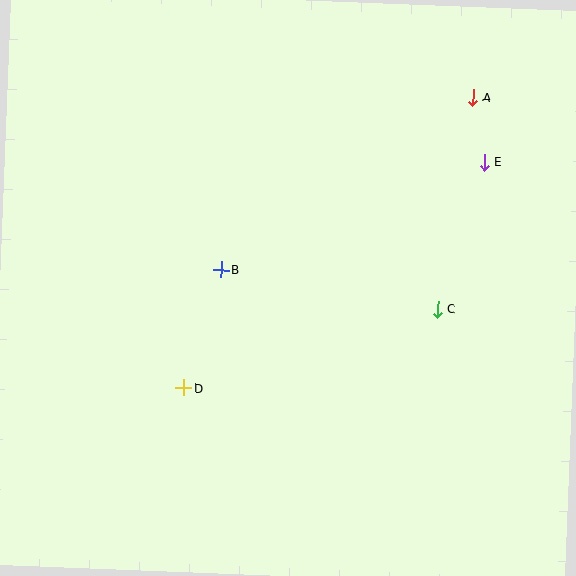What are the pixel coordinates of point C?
Point C is at (438, 309).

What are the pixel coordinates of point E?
Point E is at (484, 162).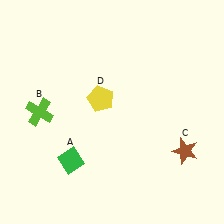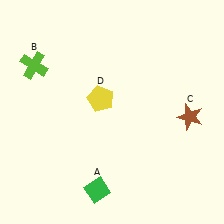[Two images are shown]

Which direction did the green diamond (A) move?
The green diamond (A) moved down.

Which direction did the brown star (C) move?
The brown star (C) moved up.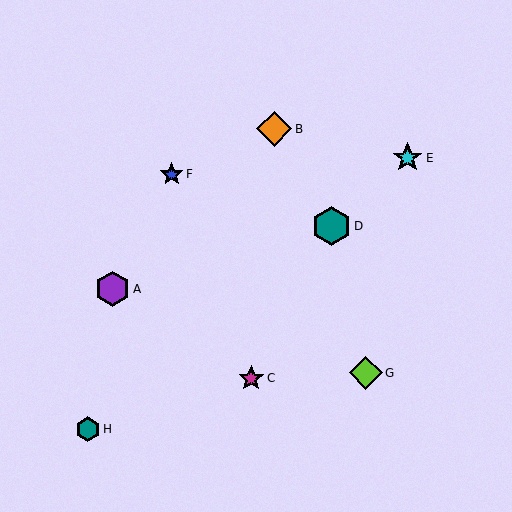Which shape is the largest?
The teal hexagon (labeled D) is the largest.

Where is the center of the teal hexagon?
The center of the teal hexagon is at (88, 429).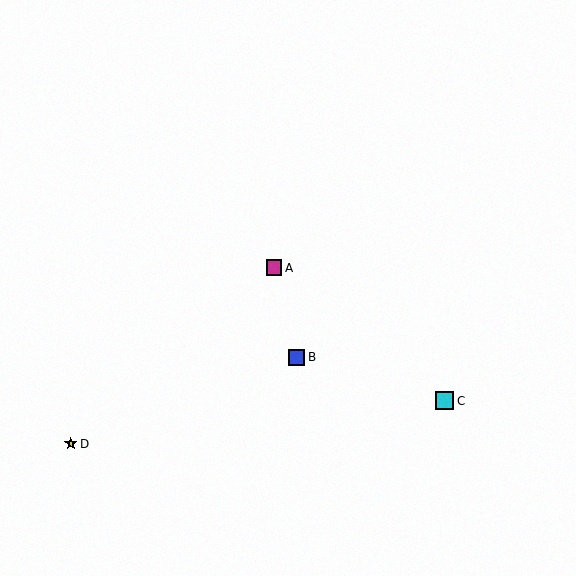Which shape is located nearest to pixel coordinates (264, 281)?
The magenta square (labeled A) at (274, 268) is nearest to that location.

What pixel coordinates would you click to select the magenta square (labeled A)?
Click at (274, 268) to select the magenta square A.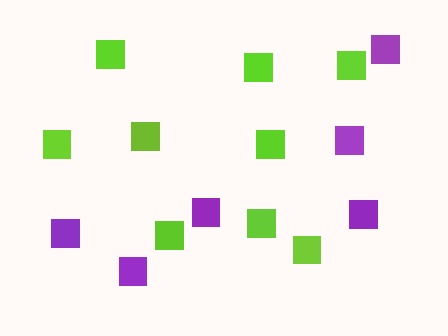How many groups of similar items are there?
There are 2 groups: one group of purple squares (6) and one group of lime squares (9).